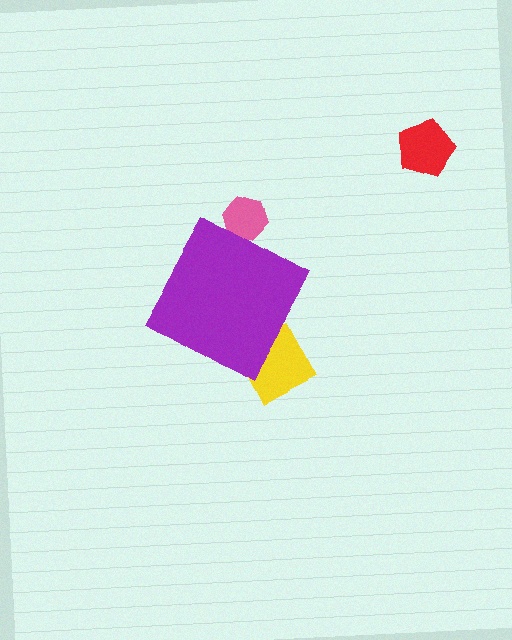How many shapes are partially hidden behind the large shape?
2 shapes are partially hidden.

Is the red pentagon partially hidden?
No, the red pentagon is fully visible.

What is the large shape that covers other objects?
A purple diamond.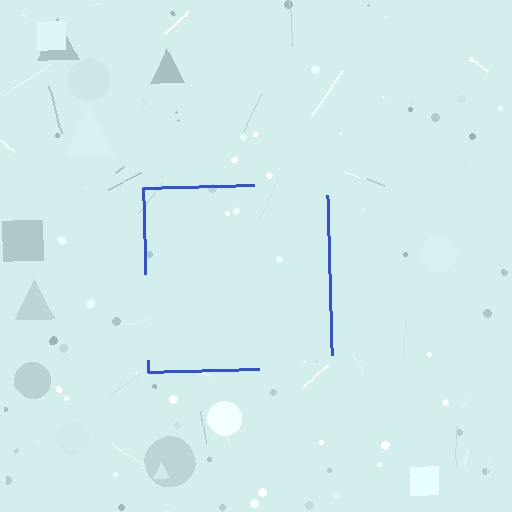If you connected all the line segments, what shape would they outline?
They would outline a square.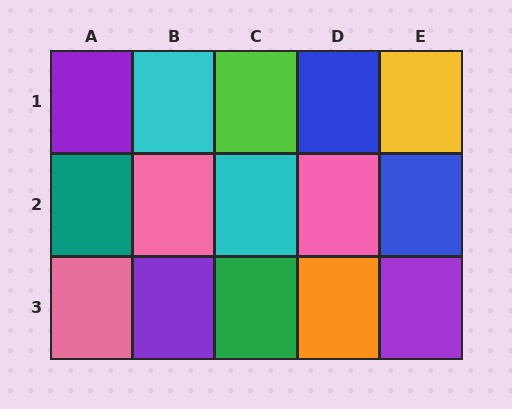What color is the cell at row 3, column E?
Purple.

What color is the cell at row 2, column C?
Cyan.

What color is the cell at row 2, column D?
Pink.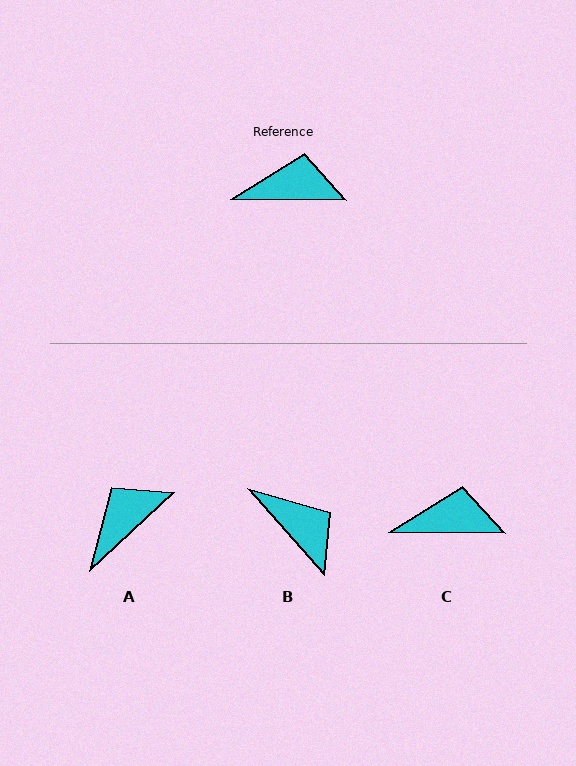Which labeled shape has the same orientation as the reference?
C.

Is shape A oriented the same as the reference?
No, it is off by about 44 degrees.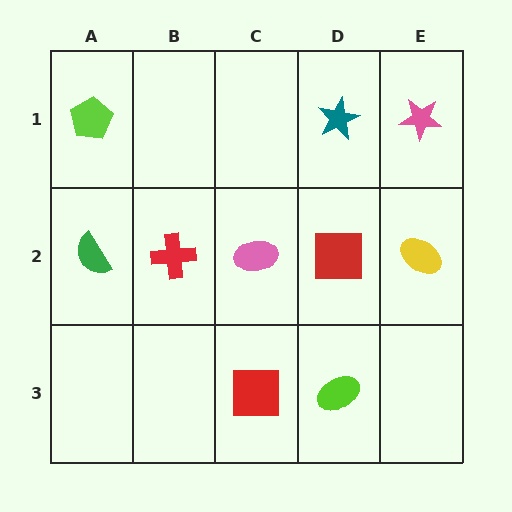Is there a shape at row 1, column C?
No, that cell is empty.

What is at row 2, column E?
A yellow ellipse.